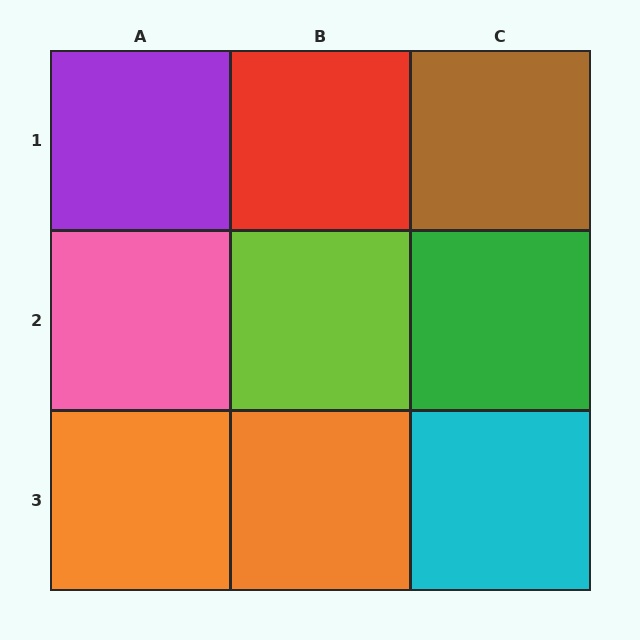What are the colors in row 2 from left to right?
Pink, lime, green.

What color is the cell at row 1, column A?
Purple.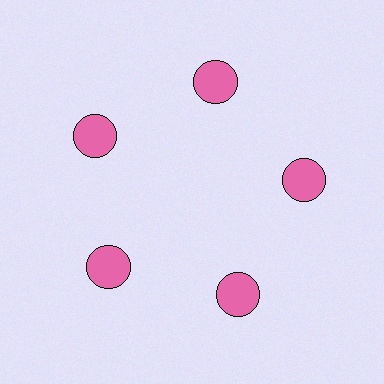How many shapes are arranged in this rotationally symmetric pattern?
There are 5 shapes, arranged in 5 groups of 1.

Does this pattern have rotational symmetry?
Yes, this pattern has 5-fold rotational symmetry. It looks the same after rotating 72 degrees around the center.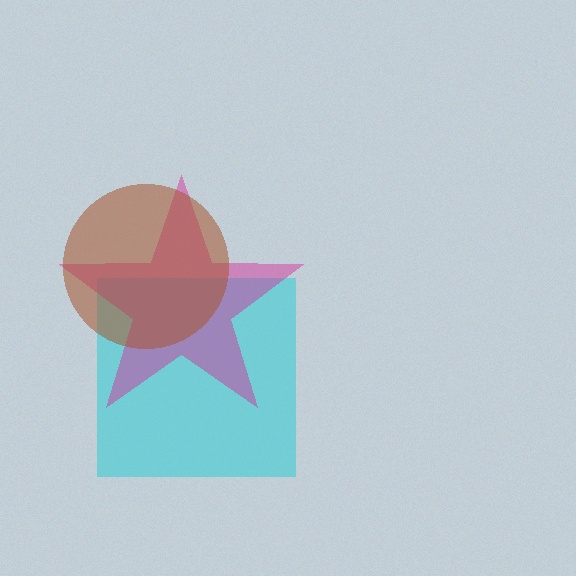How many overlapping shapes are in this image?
There are 3 overlapping shapes in the image.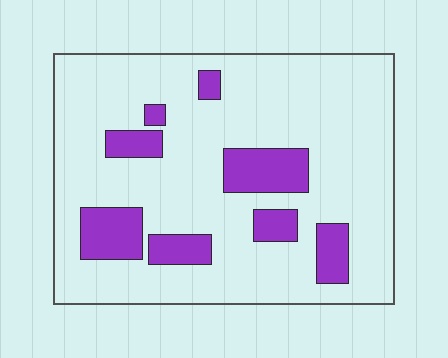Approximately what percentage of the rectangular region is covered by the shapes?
Approximately 20%.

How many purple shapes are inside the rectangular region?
8.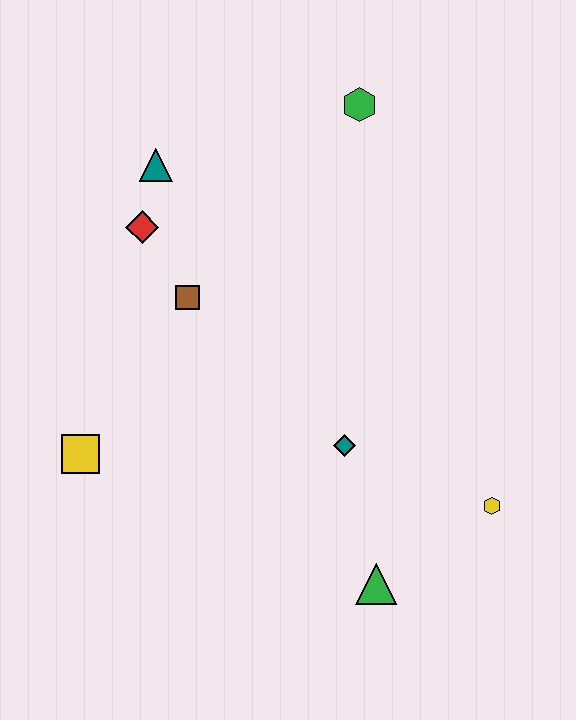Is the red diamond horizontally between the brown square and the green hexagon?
No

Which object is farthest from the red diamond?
The yellow hexagon is farthest from the red diamond.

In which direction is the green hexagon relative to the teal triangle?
The green hexagon is to the right of the teal triangle.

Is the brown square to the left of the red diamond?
No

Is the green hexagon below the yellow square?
No